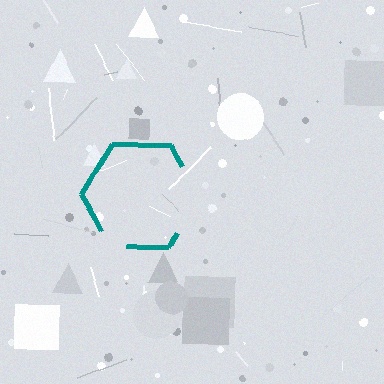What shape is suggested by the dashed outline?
The dashed outline suggests a hexagon.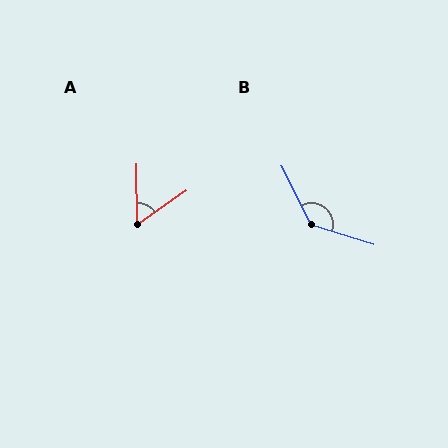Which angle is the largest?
B, at approximately 134 degrees.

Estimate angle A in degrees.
Approximately 55 degrees.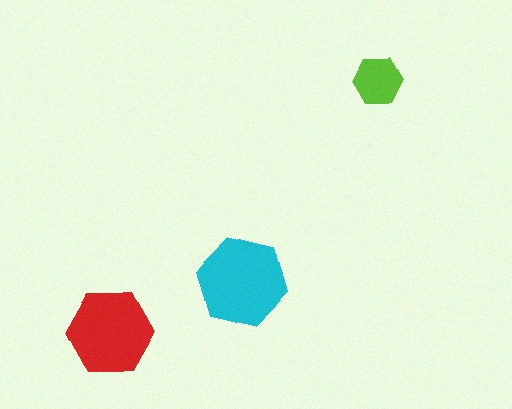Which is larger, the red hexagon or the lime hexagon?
The red one.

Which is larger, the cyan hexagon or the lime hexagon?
The cyan one.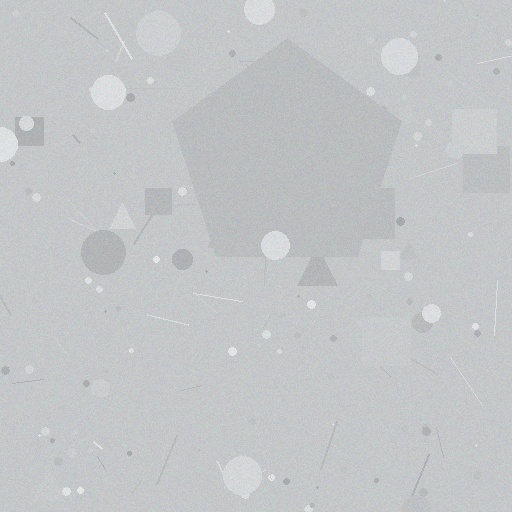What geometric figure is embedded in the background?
A pentagon is embedded in the background.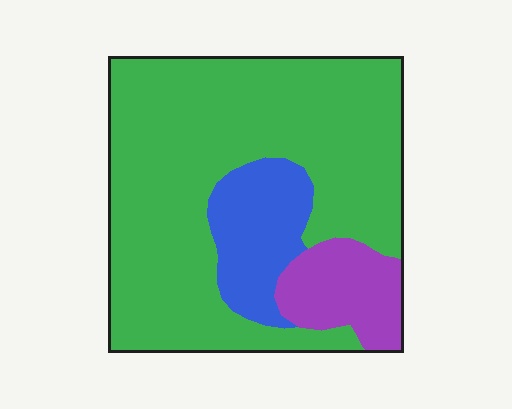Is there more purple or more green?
Green.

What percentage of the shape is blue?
Blue takes up less than a quarter of the shape.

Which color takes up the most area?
Green, at roughly 75%.